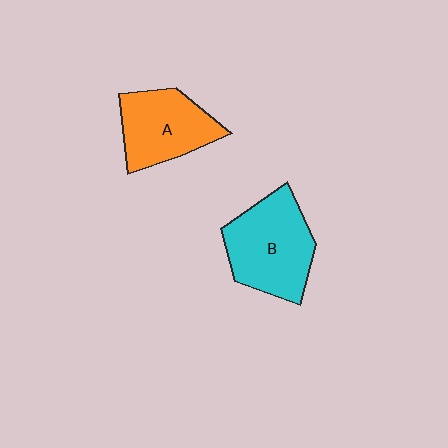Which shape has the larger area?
Shape B (cyan).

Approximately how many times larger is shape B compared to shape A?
Approximately 1.2 times.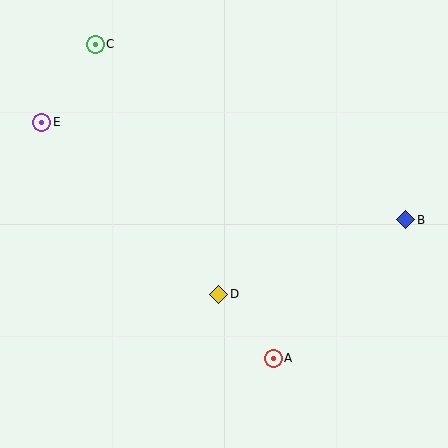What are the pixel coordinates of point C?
Point C is at (95, 44).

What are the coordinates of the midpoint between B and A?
The midpoint between B and A is at (339, 289).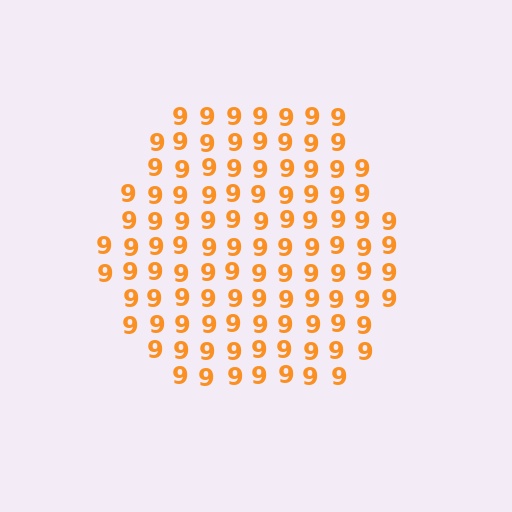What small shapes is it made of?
It is made of small digit 9's.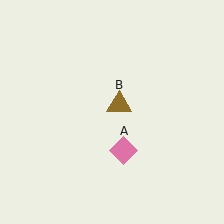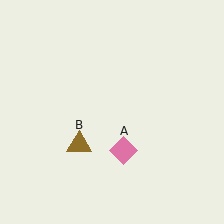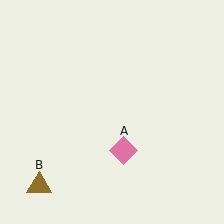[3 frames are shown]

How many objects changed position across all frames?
1 object changed position: brown triangle (object B).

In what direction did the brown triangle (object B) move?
The brown triangle (object B) moved down and to the left.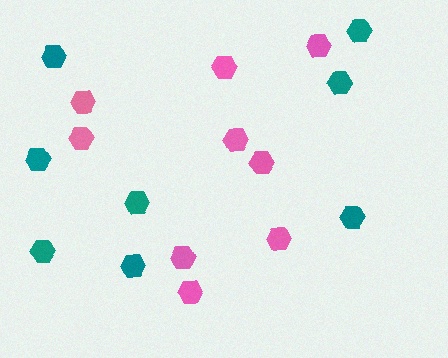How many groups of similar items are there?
There are 2 groups: one group of teal hexagons (8) and one group of pink hexagons (9).